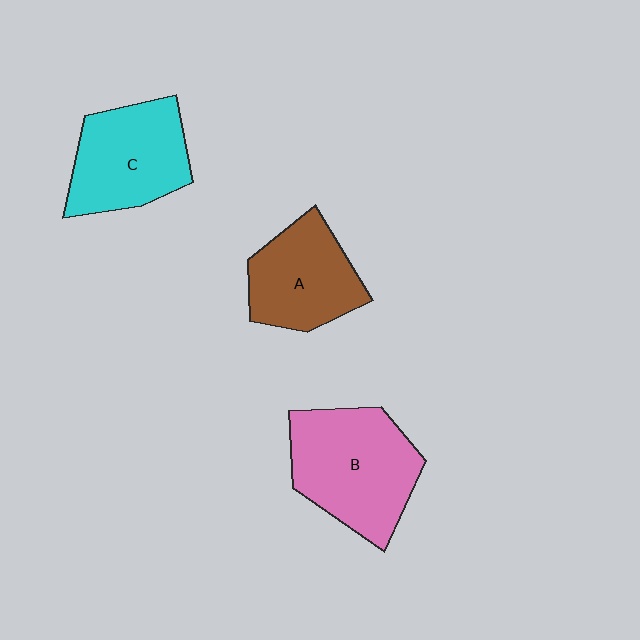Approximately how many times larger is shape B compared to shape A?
Approximately 1.4 times.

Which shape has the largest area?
Shape B (pink).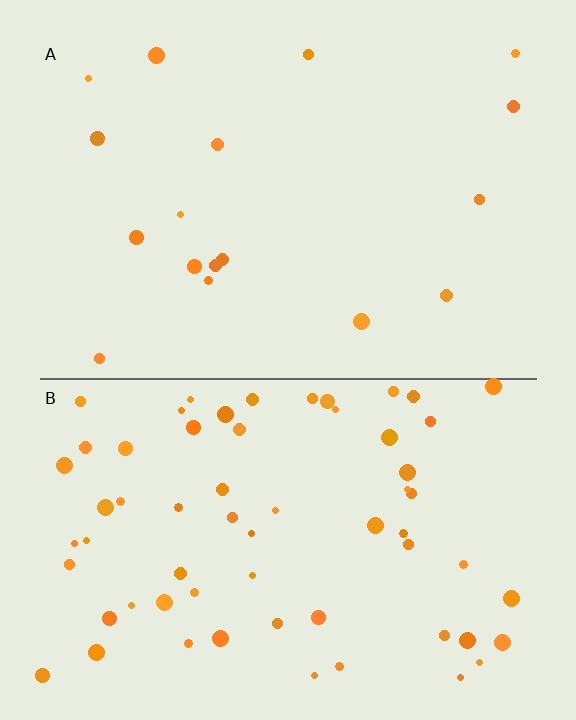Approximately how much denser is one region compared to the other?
Approximately 3.6× — region B over region A.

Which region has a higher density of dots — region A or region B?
B (the bottom).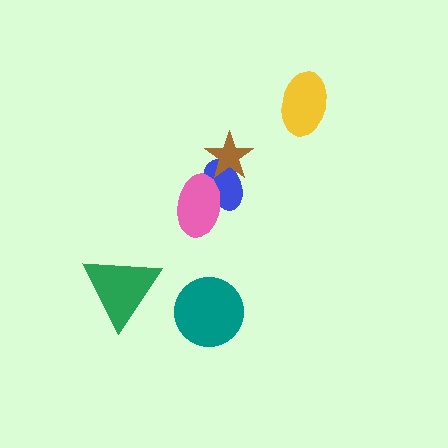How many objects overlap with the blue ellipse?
2 objects overlap with the blue ellipse.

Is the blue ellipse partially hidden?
Yes, it is partially covered by another shape.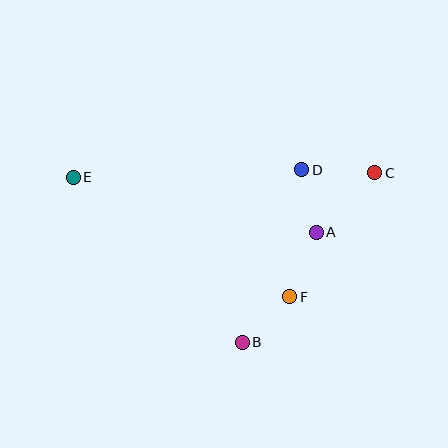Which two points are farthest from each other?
Points C and E are farthest from each other.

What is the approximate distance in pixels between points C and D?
The distance between C and D is approximately 73 pixels.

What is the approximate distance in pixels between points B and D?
The distance between B and D is approximately 183 pixels.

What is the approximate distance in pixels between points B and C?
The distance between B and C is approximately 215 pixels.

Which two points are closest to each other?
Points A and D are closest to each other.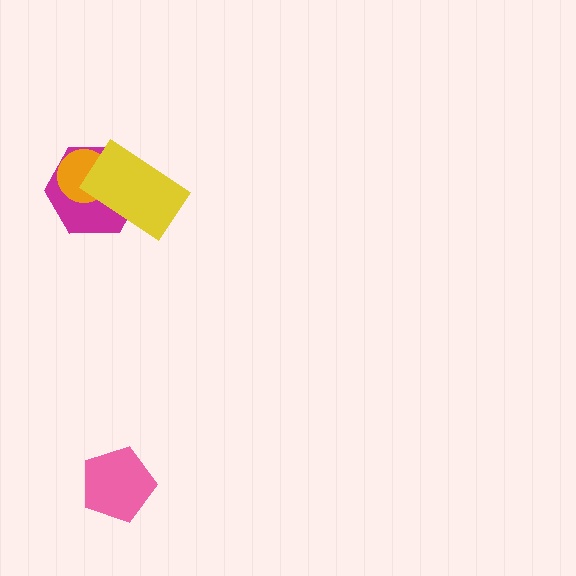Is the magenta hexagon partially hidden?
Yes, it is partially covered by another shape.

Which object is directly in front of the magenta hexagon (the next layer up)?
The orange circle is directly in front of the magenta hexagon.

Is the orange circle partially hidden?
Yes, it is partially covered by another shape.